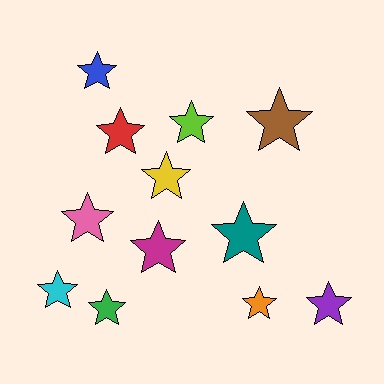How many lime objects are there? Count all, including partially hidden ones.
There is 1 lime object.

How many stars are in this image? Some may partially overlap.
There are 12 stars.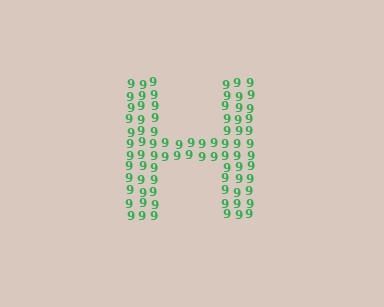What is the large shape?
The large shape is the letter H.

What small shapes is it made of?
It is made of small digit 9's.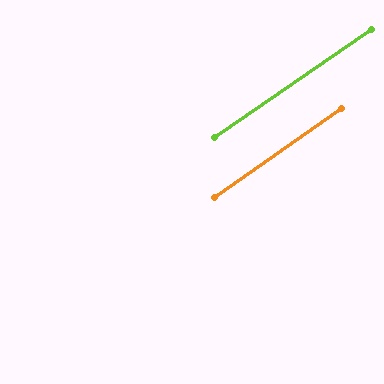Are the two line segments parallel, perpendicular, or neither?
Parallel — their directions differ by only 0.3°.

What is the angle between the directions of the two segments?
Approximately 0 degrees.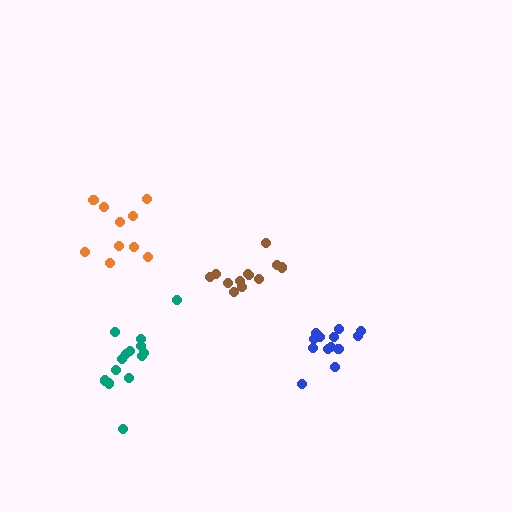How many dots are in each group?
Group 1: 13 dots, Group 2: 14 dots, Group 3: 10 dots, Group 4: 12 dots (49 total).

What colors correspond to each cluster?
The clusters are colored: blue, teal, orange, brown.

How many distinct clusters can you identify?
There are 4 distinct clusters.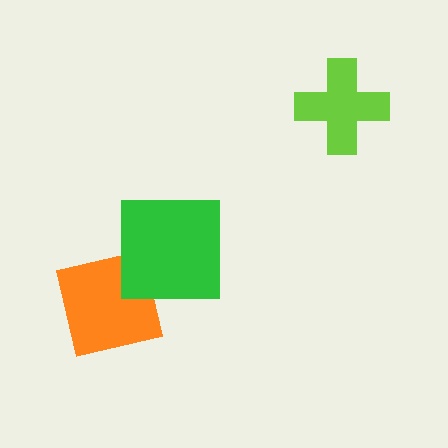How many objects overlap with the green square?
1 object overlaps with the green square.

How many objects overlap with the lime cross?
0 objects overlap with the lime cross.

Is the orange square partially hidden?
Yes, it is partially covered by another shape.